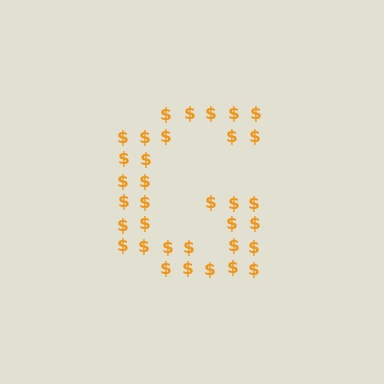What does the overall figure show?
The overall figure shows the letter G.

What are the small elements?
The small elements are dollar signs.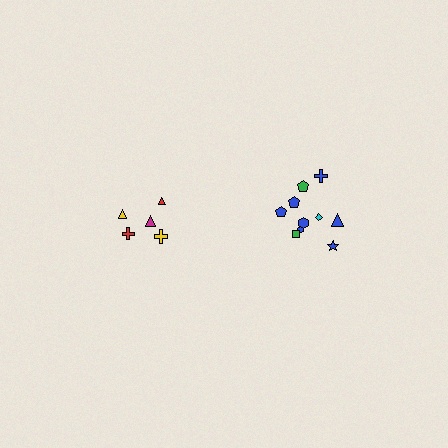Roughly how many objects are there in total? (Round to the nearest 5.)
Roughly 15 objects in total.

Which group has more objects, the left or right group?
The right group.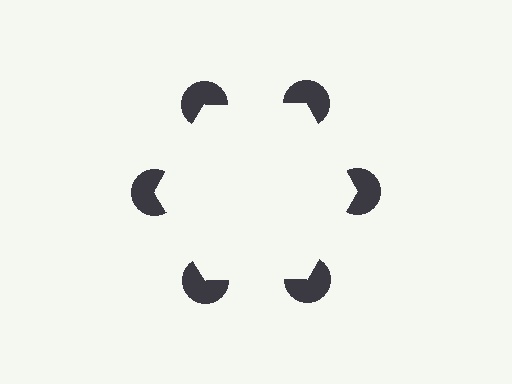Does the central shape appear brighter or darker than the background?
It typically appears slightly brighter than the background, even though no actual brightness change is drawn.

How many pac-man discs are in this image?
There are 6 — one at each vertex of the illusory hexagon.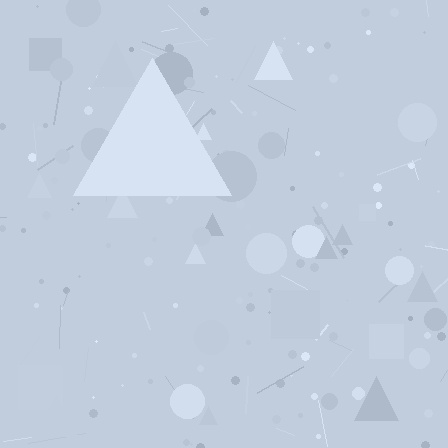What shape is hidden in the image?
A triangle is hidden in the image.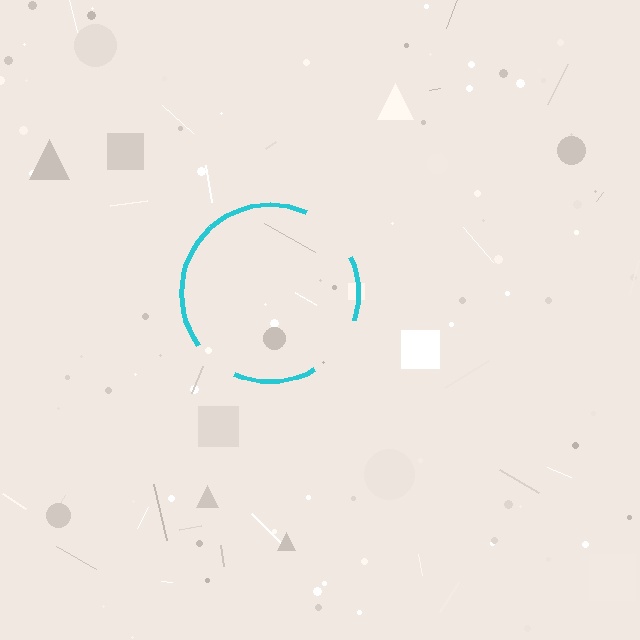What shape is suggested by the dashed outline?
The dashed outline suggests a circle.